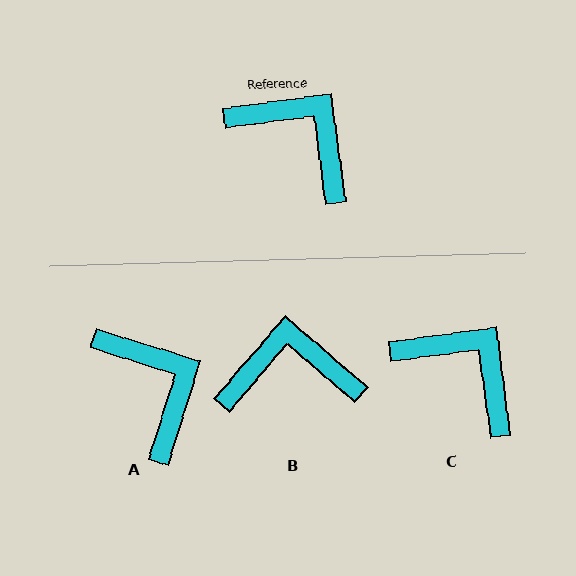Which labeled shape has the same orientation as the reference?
C.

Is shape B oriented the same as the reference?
No, it is off by about 41 degrees.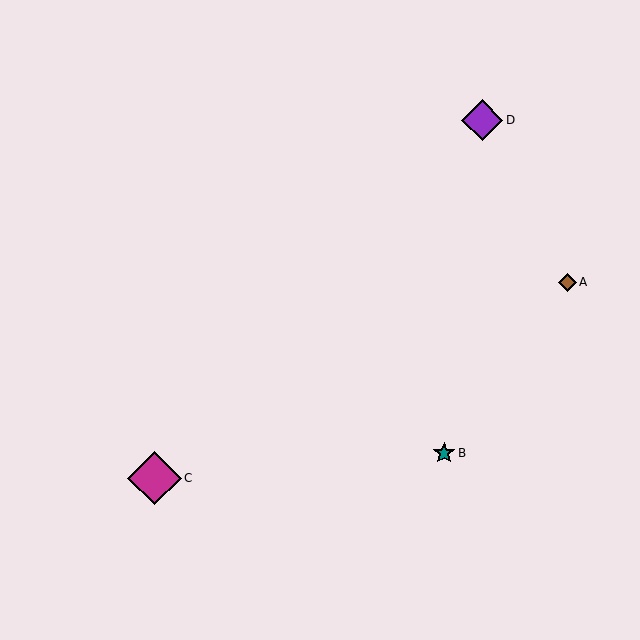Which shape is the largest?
The magenta diamond (labeled C) is the largest.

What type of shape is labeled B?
Shape B is a teal star.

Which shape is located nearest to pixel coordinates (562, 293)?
The brown diamond (labeled A) at (567, 282) is nearest to that location.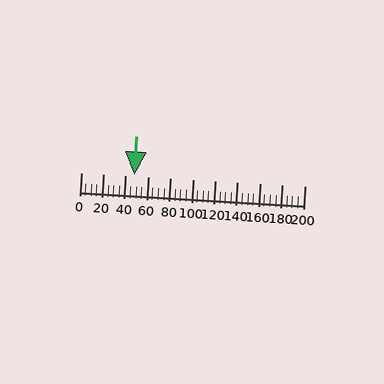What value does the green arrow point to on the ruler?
The green arrow points to approximately 48.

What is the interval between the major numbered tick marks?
The major tick marks are spaced 20 units apart.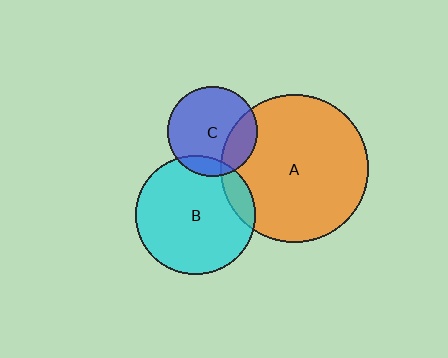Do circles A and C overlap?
Yes.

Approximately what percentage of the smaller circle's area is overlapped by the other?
Approximately 25%.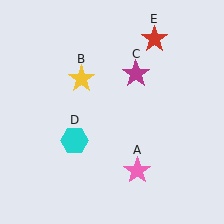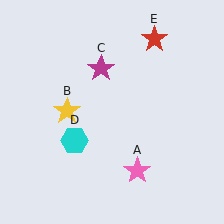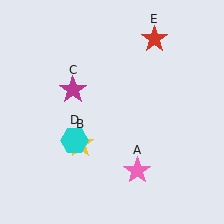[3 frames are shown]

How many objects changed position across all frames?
2 objects changed position: yellow star (object B), magenta star (object C).